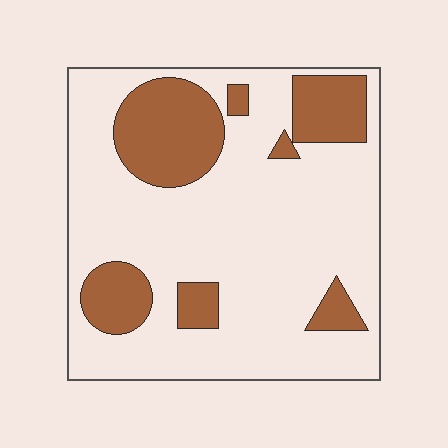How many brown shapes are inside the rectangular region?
7.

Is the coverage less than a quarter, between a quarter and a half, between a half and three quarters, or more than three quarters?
Less than a quarter.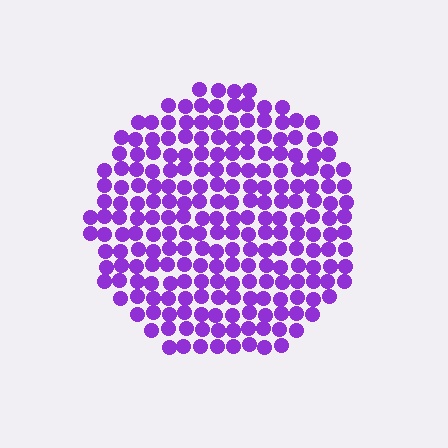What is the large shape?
The large shape is a circle.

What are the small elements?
The small elements are circles.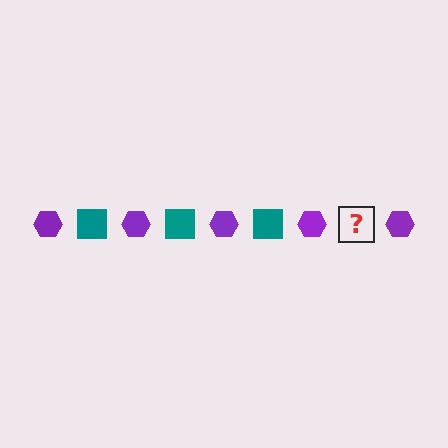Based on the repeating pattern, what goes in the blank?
The blank should be a teal square.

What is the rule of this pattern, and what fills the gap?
The rule is that the pattern alternates between purple hexagon and teal square. The gap should be filled with a teal square.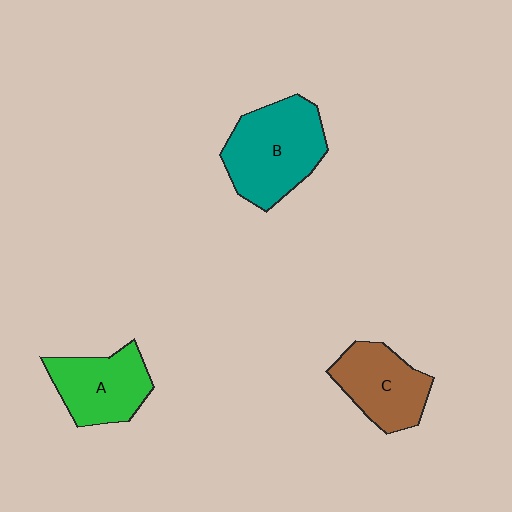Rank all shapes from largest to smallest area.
From largest to smallest: B (teal), A (green), C (brown).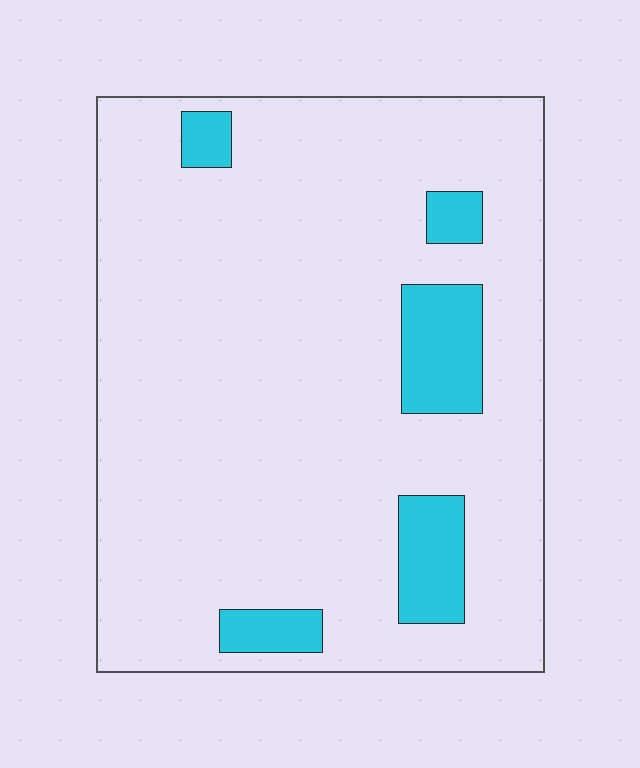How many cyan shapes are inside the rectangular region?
5.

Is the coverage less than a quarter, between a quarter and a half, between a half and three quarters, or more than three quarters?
Less than a quarter.